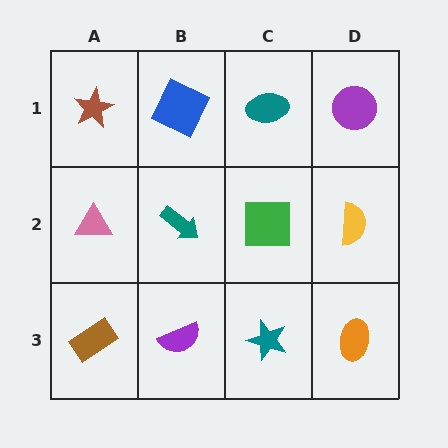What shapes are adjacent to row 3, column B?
A teal arrow (row 2, column B), a brown rectangle (row 3, column A), a teal star (row 3, column C).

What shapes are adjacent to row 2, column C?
A teal ellipse (row 1, column C), a teal star (row 3, column C), a teal arrow (row 2, column B), a yellow semicircle (row 2, column D).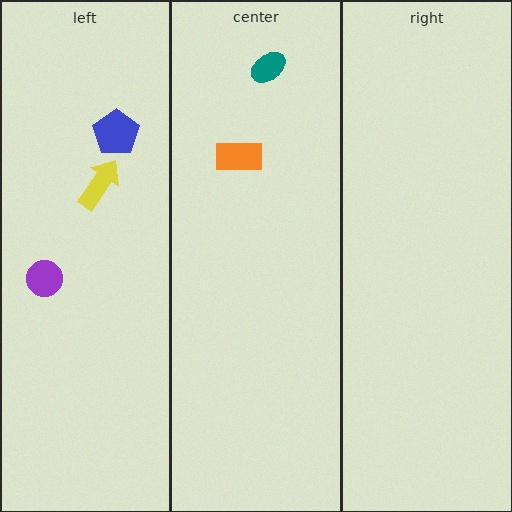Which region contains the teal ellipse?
The center region.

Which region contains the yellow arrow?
The left region.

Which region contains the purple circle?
The left region.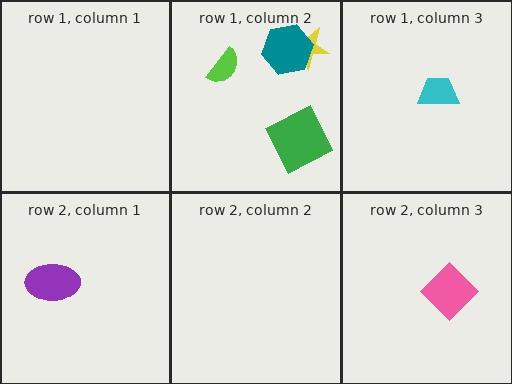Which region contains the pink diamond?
The row 2, column 3 region.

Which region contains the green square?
The row 1, column 2 region.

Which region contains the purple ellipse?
The row 2, column 1 region.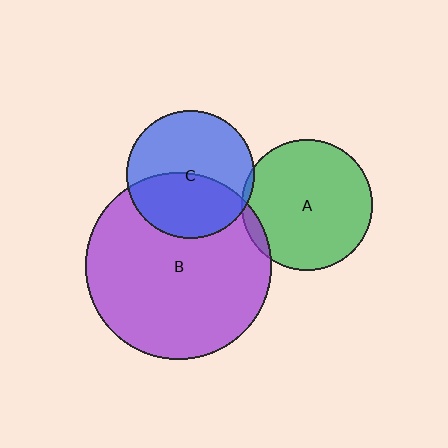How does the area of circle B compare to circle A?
Approximately 2.0 times.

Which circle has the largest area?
Circle B (purple).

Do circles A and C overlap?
Yes.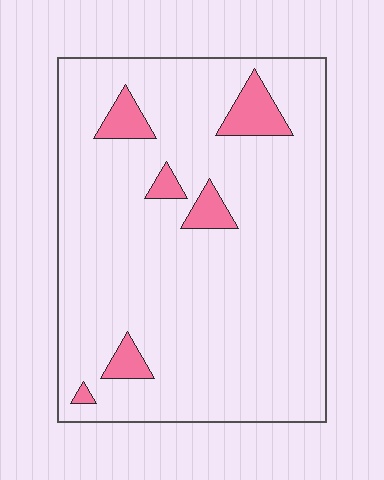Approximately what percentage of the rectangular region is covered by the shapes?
Approximately 10%.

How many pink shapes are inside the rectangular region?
6.